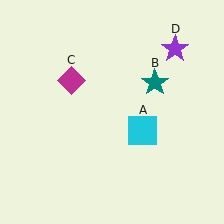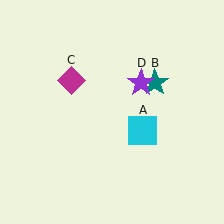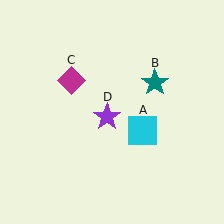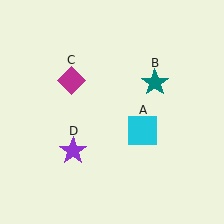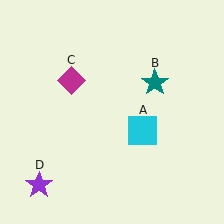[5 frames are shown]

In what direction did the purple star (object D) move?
The purple star (object D) moved down and to the left.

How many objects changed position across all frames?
1 object changed position: purple star (object D).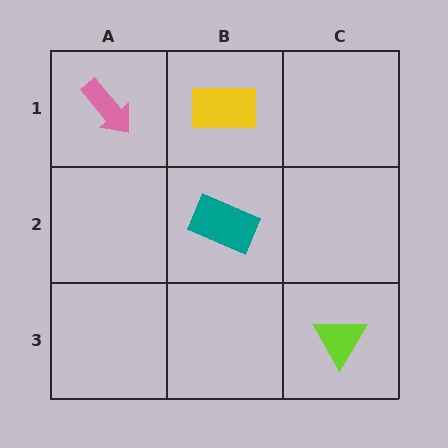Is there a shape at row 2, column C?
No, that cell is empty.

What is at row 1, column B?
A yellow rectangle.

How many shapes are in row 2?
1 shape.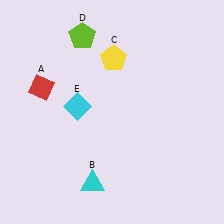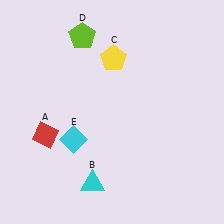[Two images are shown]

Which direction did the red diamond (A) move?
The red diamond (A) moved down.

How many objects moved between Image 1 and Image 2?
2 objects moved between the two images.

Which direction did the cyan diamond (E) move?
The cyan diamond (E) moved down.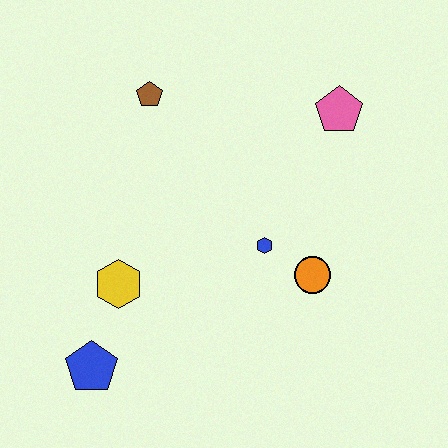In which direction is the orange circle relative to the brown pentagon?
The orange circle is below the brown pentagon.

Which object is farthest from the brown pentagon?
The blue pentagon is farthest from the brown pentagon.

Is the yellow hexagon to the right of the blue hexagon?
No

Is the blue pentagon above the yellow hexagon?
No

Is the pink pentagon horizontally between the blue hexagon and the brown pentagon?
No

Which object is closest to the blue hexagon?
The orange circle is closest to the blue hexagon.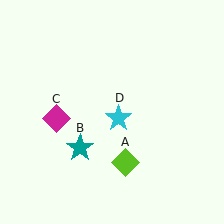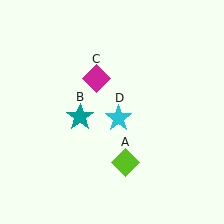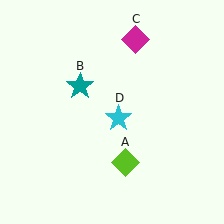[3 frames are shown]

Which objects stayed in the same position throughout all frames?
Lime diamond (object A) and cyan star (object D) remained stationary.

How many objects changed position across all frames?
2 objects changed position: teal star (object B), magenta diamond (object C).